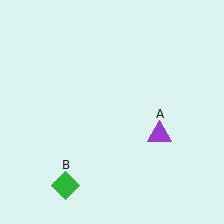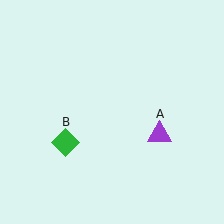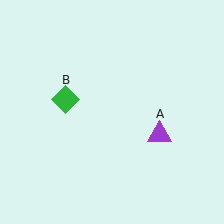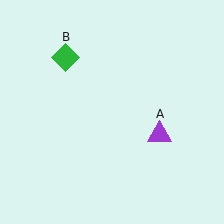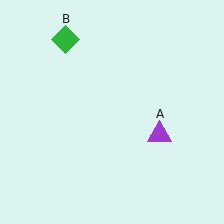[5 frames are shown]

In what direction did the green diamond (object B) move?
The green diamond (object B) moved up.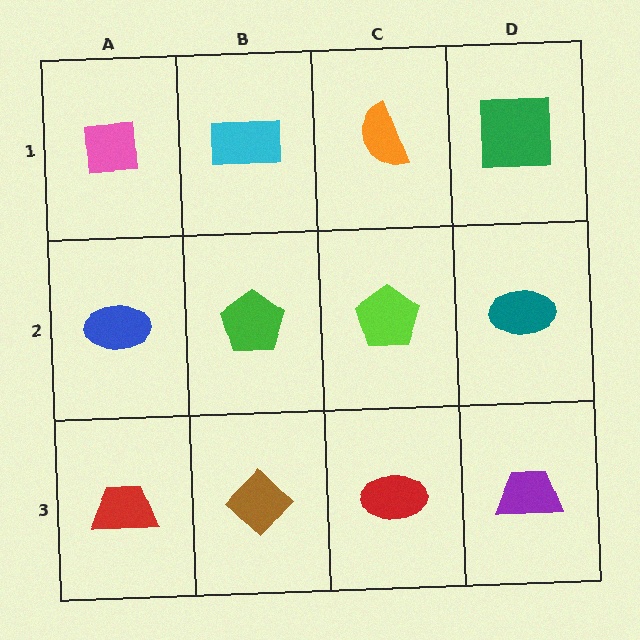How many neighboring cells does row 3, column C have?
3.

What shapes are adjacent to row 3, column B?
A green pentagon (row 2, column B), a red trapezoid (row 3, column A), a red ellipse (row 3, column C).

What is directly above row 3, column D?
A teal ellipse.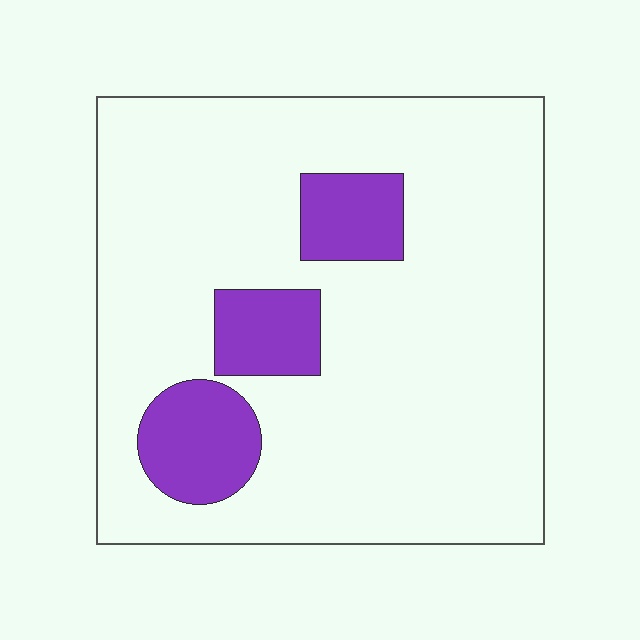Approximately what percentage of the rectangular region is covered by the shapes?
Approximately 15%.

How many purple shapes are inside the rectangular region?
3.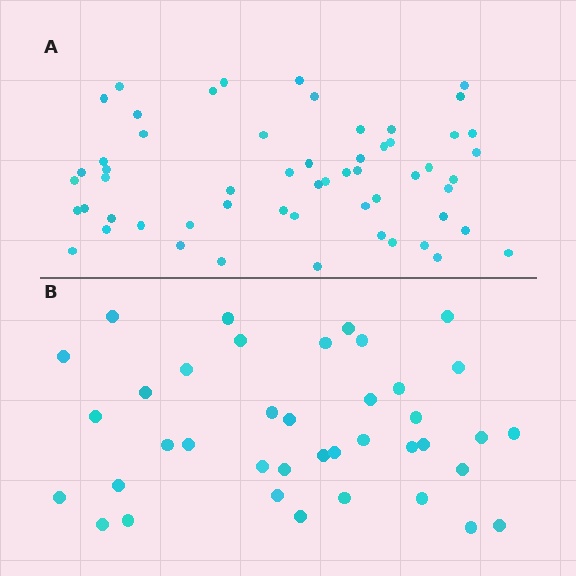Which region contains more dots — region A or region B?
Region A (the top region) has more dots.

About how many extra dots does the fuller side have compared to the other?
Region A has approximately 20 more dots than region B.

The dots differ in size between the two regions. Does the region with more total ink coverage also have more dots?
No. Region B has more total ink coverage because its dots are larger, but region A actually contains more individual dots. Total area can be misleading — the number of items is what matters here.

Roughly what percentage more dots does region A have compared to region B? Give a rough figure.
About 45% more.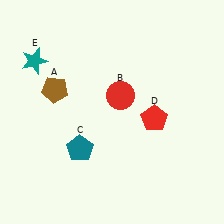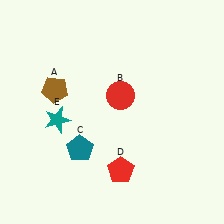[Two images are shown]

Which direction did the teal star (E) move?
The teal star (E) moved down.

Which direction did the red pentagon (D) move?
The red pentagon (D) moved down.